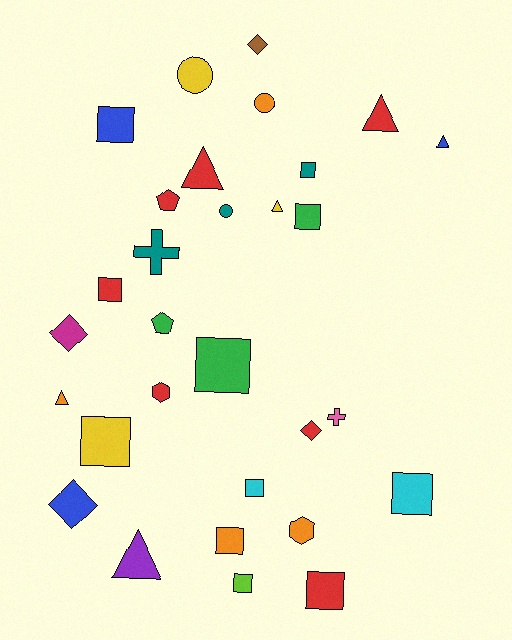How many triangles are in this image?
There are 6 triangles.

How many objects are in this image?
There are 30 objects.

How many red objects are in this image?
There are 7 red objects.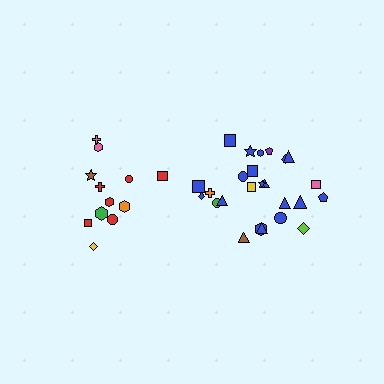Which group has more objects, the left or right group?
The right group.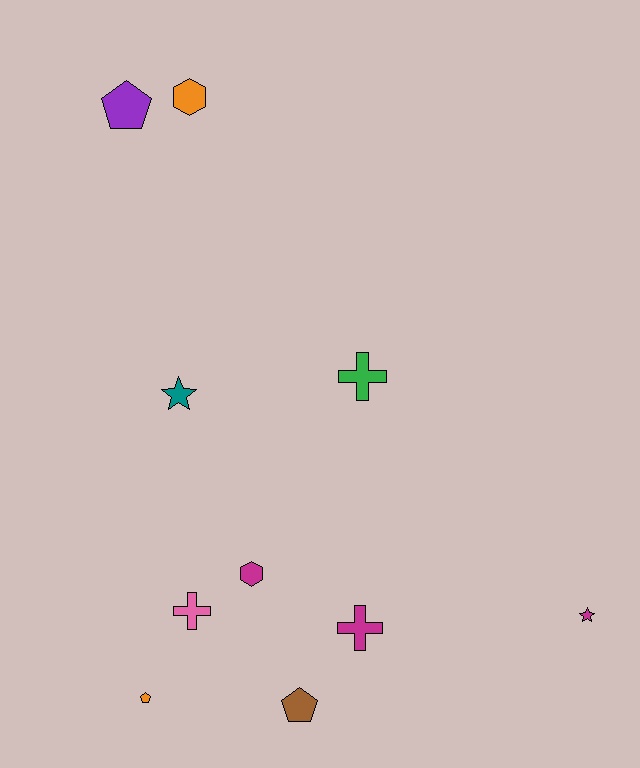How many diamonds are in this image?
There are no diamonds.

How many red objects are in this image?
There are no red objects.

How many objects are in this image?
There are 10 objects.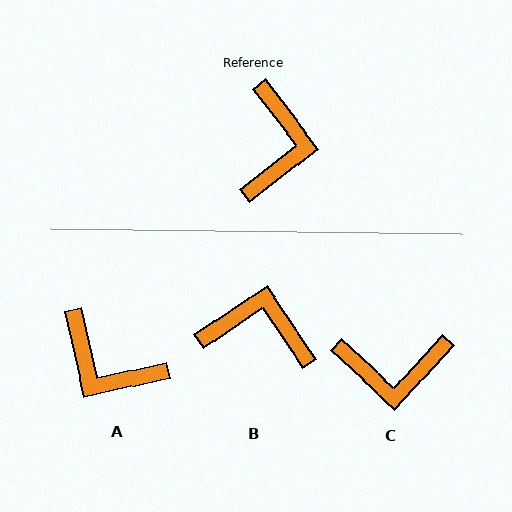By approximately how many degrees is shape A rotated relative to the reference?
Approximately 115 degrees clockwise.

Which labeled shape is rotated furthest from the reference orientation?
A, about 115 degrees away.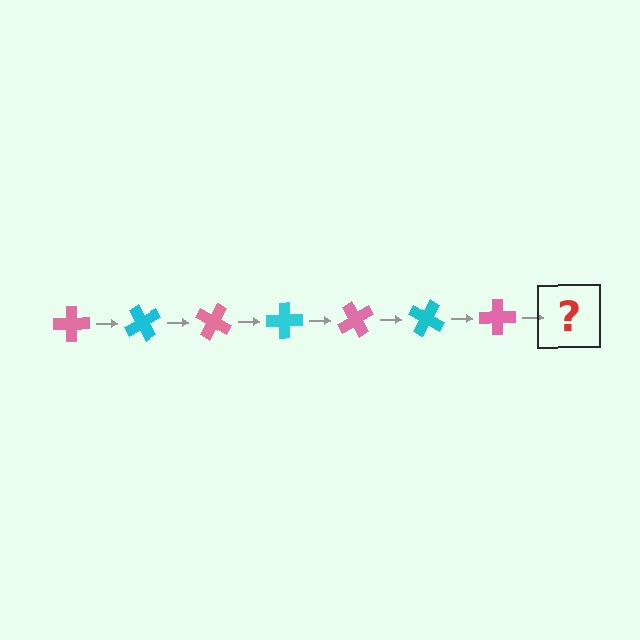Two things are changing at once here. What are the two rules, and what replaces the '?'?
The two rules are that it rotates 60 degrees each step and the color cycles through pink and cyan. The '?' should be a cyan cross, rotated 420 degrees from the start.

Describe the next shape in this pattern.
It should be a cyan cross, rotated 420 degrees from the start.